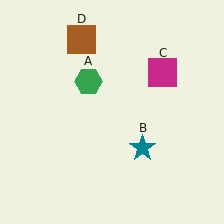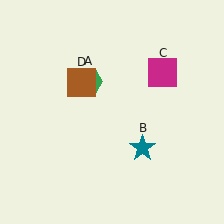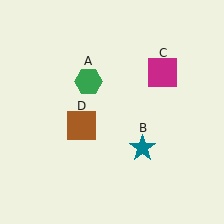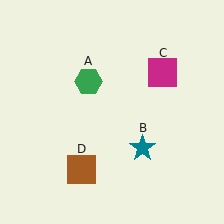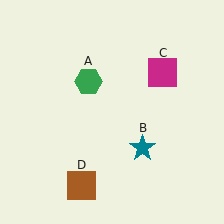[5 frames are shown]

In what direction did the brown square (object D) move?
The brown square (object D) moved down.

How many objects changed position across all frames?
1 object changed position: brown square (object D).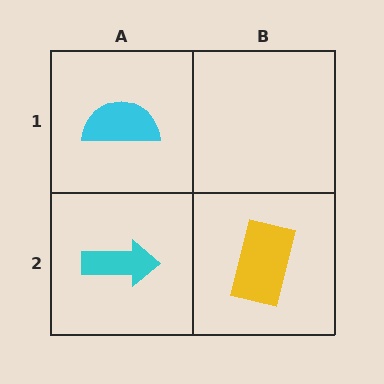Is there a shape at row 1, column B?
No, that cell is empty.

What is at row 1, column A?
A cyan semicircle.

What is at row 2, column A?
A cyan arrow.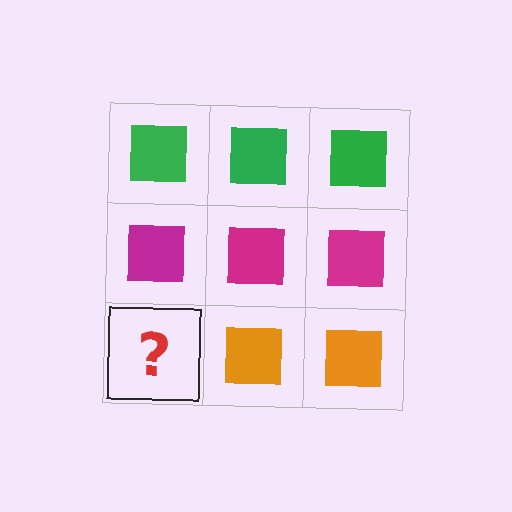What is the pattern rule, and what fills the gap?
The rule is that each row has a consistent color. The gap should be filled with an orange square.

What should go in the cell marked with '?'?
The missing cell should contain an orange square.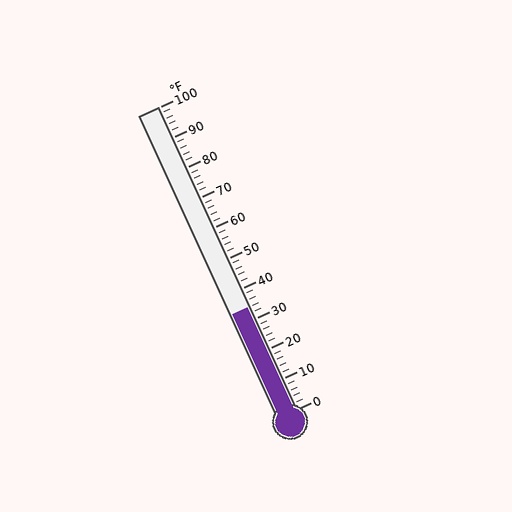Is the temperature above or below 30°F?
The temperature is above 30°F.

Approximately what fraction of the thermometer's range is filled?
The thermometer is filled to approximately 35% of its range.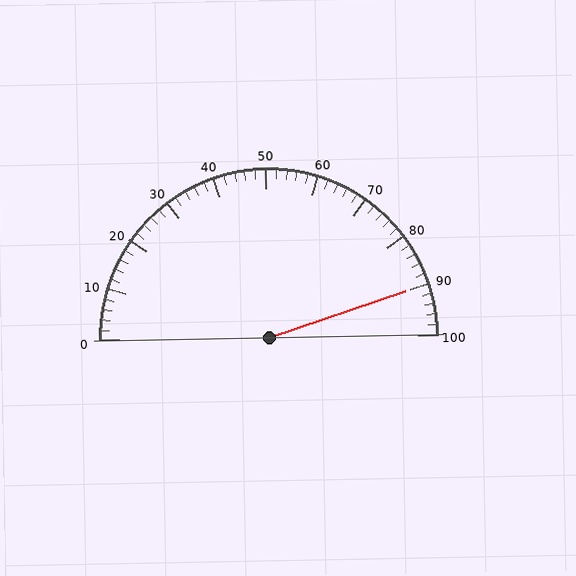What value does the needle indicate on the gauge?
The needle indicates approximately 90.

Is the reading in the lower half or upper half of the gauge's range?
The reading is in the upper half of the range (0 to 100).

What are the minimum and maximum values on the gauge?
The gauge ranges from 0 to 100.